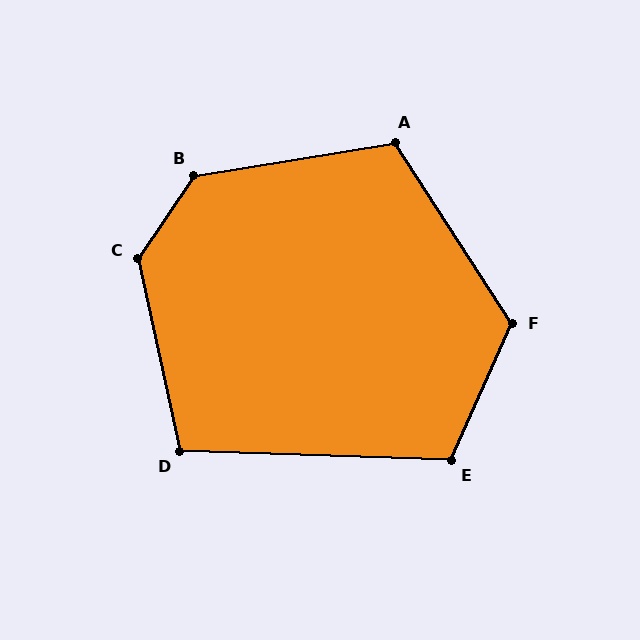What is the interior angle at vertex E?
Approximately 112 degrees (obtuse).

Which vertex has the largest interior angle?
C, at approximately 134 degrees.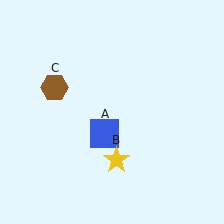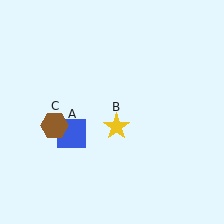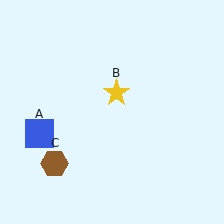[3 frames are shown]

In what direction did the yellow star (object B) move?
The yellow star (object B) moved up.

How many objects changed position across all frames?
3 objects changed position: blue square (object A), yellow star (object B), brown hexagon (object C).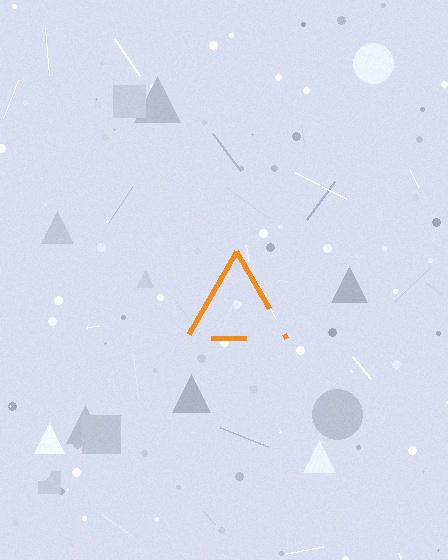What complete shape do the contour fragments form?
The contour fragments form a triangle.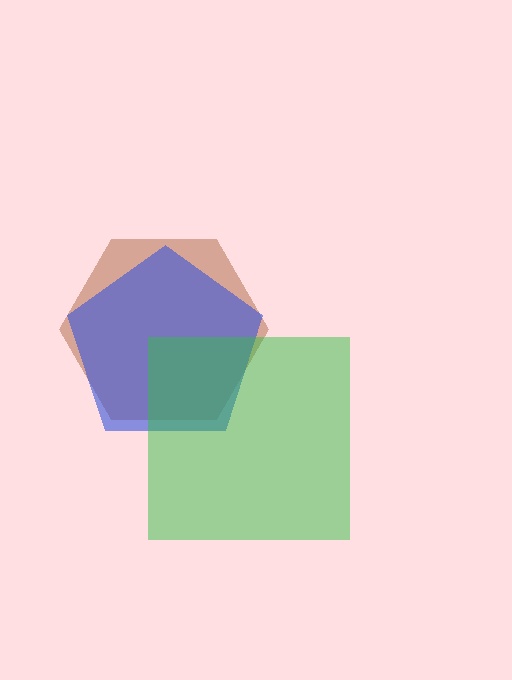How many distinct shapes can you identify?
There are 3 distinct shapes: a brown hexagon, a blue pentagon, a green square.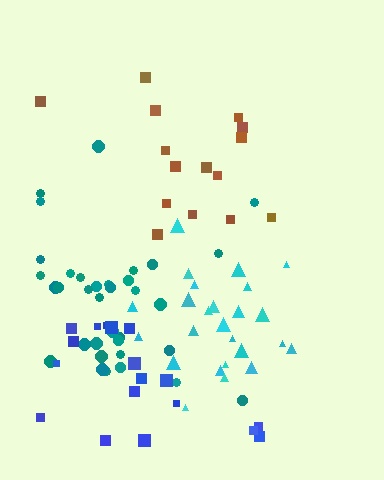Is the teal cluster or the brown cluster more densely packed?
Teal.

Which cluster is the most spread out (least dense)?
Blue.